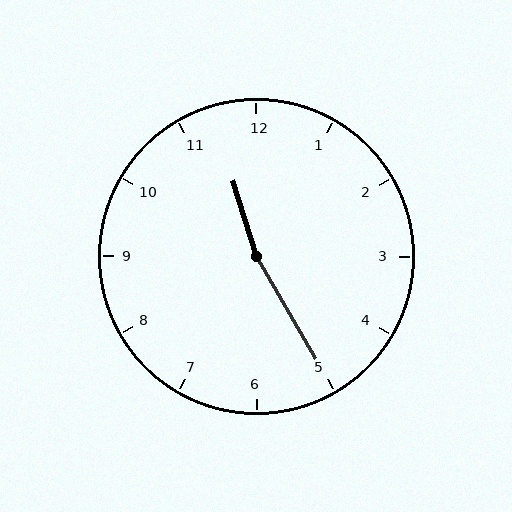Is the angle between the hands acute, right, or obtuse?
It is obtuse.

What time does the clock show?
11:25.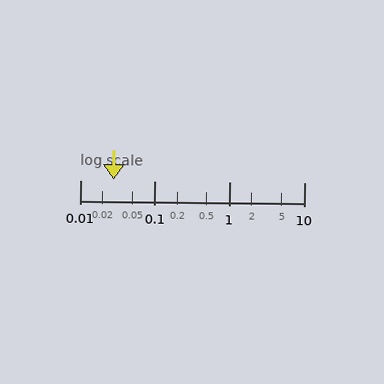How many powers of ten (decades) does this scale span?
The scale spans 3 decades, from 0.01 to 10.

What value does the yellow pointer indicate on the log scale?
The pointer indicates approximately 0.028.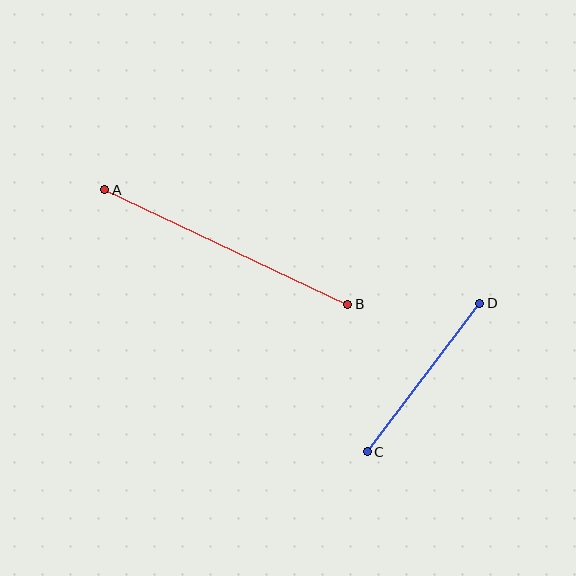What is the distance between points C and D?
The distance is approximately 186 pixels.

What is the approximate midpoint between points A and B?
The midpoint is at approximately (226, 247) pixels.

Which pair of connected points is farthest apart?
Points A and B are farthest apart.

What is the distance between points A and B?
The distance is approximately 269 pixels.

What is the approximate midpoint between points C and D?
The midpoint is at approximately (424, 377) pixels.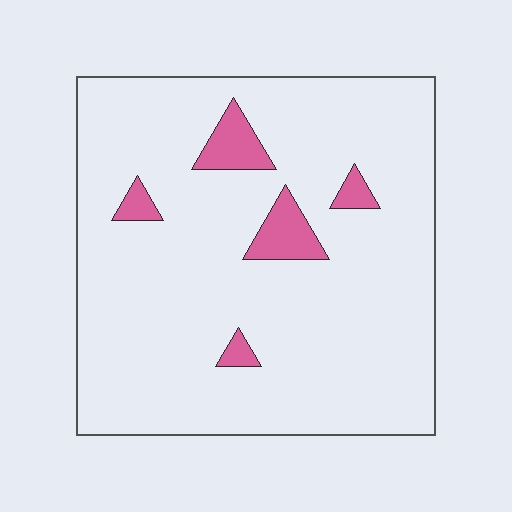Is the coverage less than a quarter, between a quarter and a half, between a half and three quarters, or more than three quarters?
Less than a quarter.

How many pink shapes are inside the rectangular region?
5.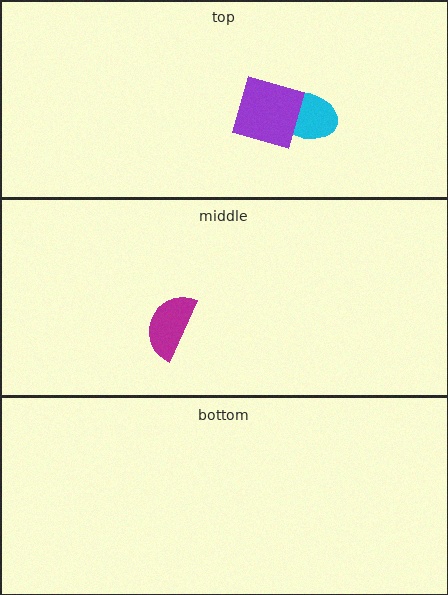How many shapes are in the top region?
2.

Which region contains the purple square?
The top region.